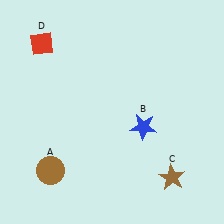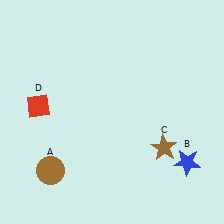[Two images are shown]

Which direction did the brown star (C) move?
The brown star (C) moved up.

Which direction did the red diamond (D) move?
The red diamond (D) moved down.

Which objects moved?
The objects that moved are: the blue star (B), the brown star (C), the red diamond (D).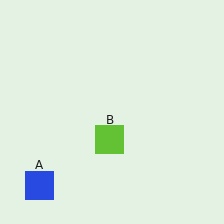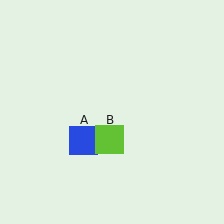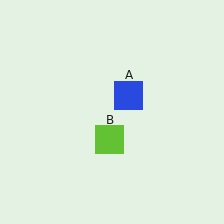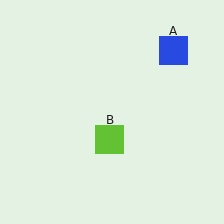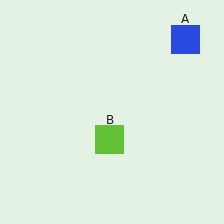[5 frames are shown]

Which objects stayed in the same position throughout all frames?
Lime square (object B) remained stationary.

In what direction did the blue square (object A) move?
The blue square (object A) moved up and to the right.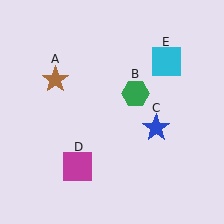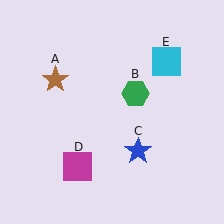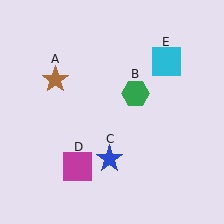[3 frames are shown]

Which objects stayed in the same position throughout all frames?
Brown star (object A) and green hexagon (object B) and magenta square (object D) and cyan square (object E) remained stationary.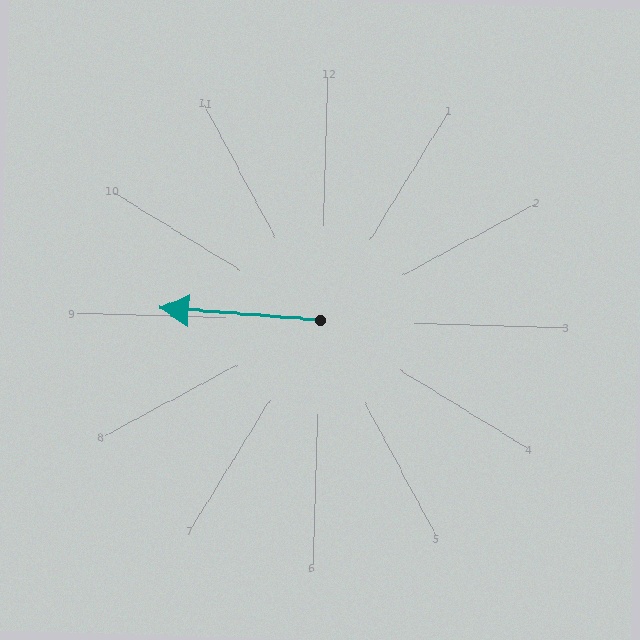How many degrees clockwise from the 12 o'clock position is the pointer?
Approximately 273 degrees.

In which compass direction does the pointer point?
West.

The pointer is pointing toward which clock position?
Roughly 9 o'clock.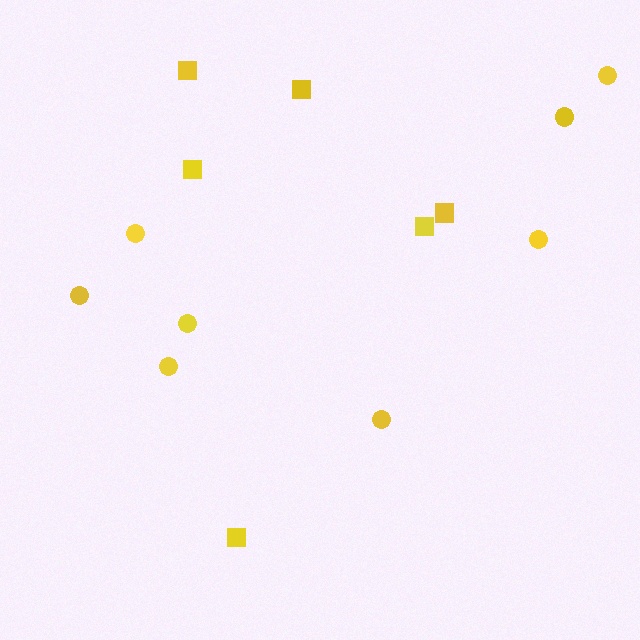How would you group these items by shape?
There are 2 groups: one group of squares (6) and one group of circles (8).